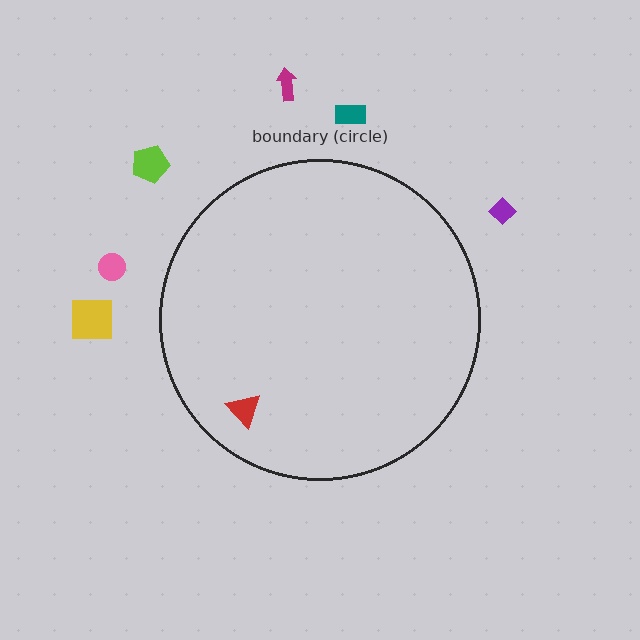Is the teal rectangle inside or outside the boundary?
Outside.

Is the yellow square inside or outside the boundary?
Outside.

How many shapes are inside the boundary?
1 inside, 6 outside.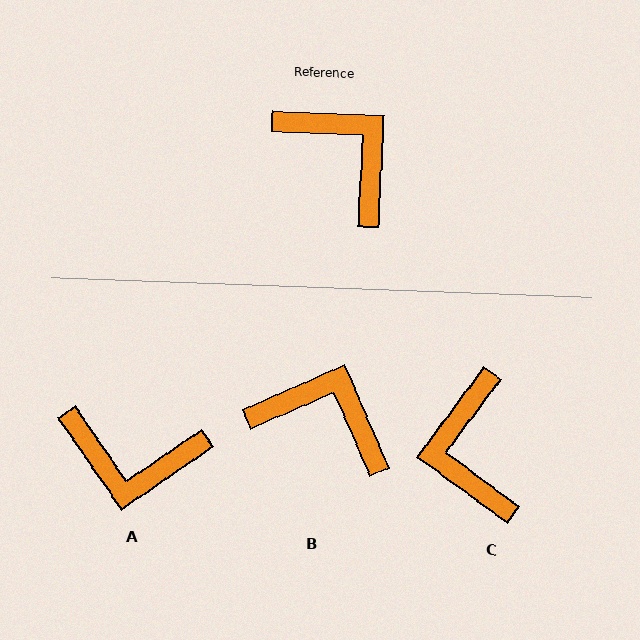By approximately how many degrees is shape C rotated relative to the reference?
Approximately 146 degrees counter-clockwise.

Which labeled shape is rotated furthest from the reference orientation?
C, about 146 degrees away.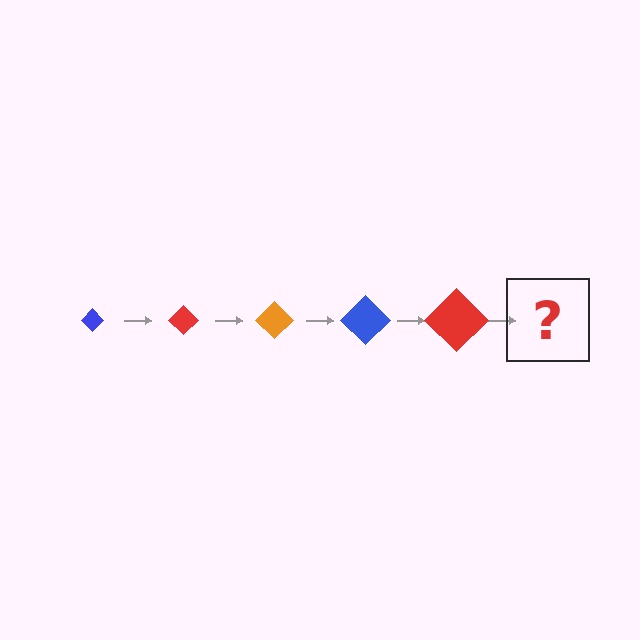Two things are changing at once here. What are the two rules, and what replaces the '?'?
The two rules are that the diamond grows larger each step and the color cycles through blue, red, and orange. The '?' should be an orange diamond, larger than the previous one.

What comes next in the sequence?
The next element should be an orange diamond, larger than the previous one.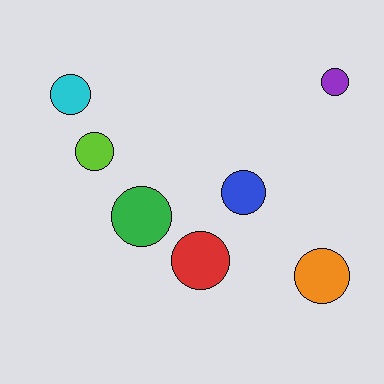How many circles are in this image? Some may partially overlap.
There are 7 circles.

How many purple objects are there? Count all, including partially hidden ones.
There is 1 purple object.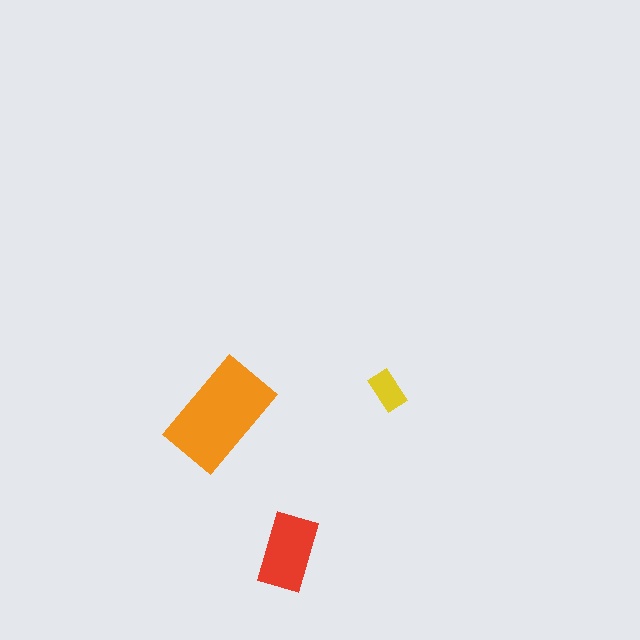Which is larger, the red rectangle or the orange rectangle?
The orange one.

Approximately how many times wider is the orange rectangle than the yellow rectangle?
About 2.5 times wider.